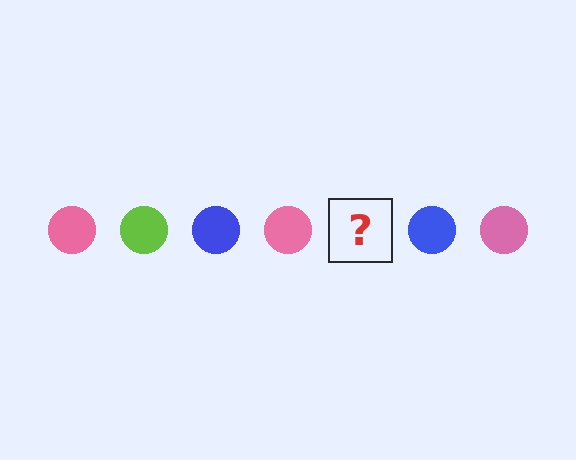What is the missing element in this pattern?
The missing element is a lime circle.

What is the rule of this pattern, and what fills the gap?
The rule is that the pattern cycles through pink, lime, blue circles. The gap should be filled with a lime circle.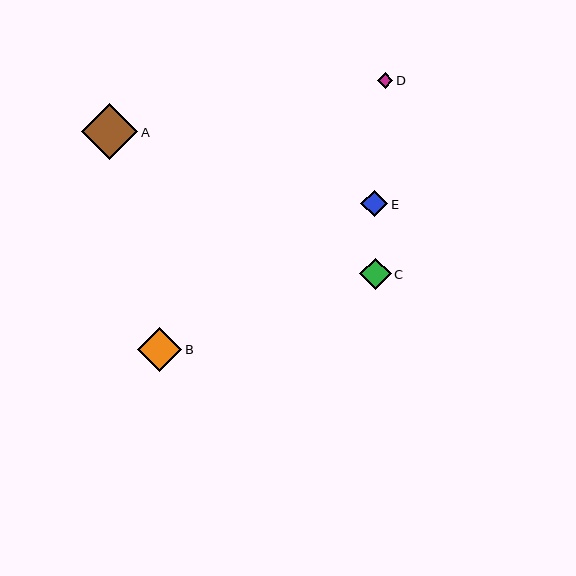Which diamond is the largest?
Diamond A is the largest with a size of approximately 56 pixels.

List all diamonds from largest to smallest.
From largest to smallest: A, B, C, E, D.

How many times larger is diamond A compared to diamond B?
Diamond A is approximately 1.3 times the size of diamond B.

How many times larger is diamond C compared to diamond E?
Diamond C is approximately 1.2 times the size of diamond E.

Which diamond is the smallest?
Diamond D is the smallest with a size of approximately 16 pixels.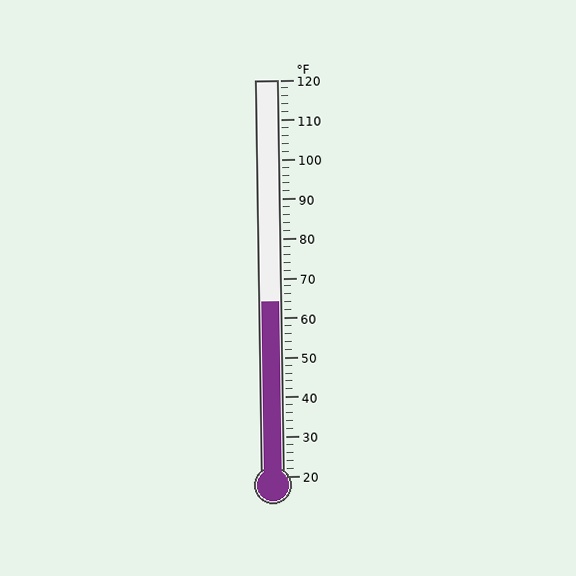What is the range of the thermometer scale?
The thermometer scale ranges from 20°F to 120°F.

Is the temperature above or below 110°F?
The temperature is below 110°F.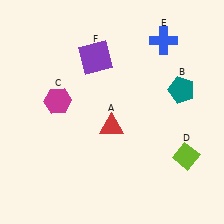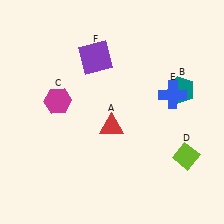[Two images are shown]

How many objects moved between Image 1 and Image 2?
1 object moved between the two images.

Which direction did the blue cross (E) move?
The blue cross (E) moved down.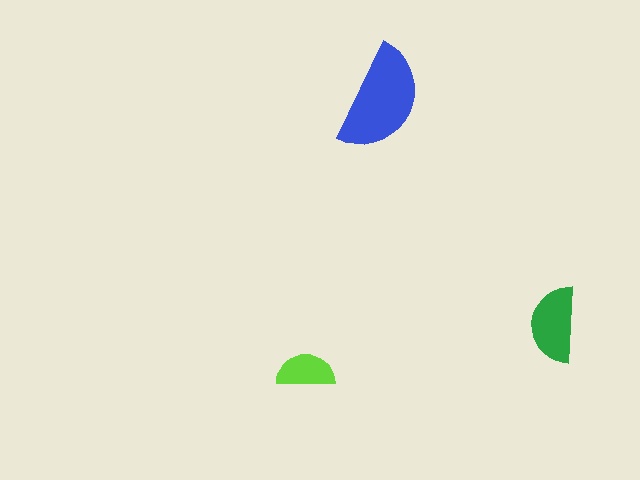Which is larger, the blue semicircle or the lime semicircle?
The blue one.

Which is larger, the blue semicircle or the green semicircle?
The blue one.